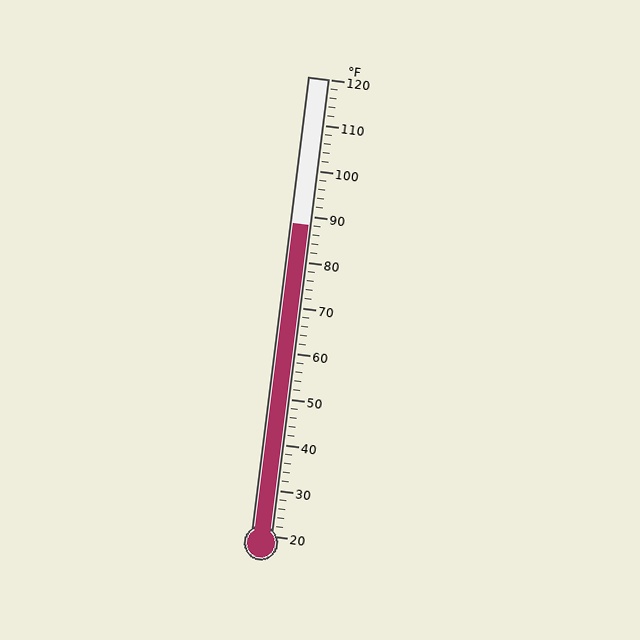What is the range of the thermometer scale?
The thermometer scale ranges from 20°F to 120°F.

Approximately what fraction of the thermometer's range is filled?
The thermometer is filled to approximately 70% of its range.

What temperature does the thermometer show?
The thermometer shows approximately 88°F.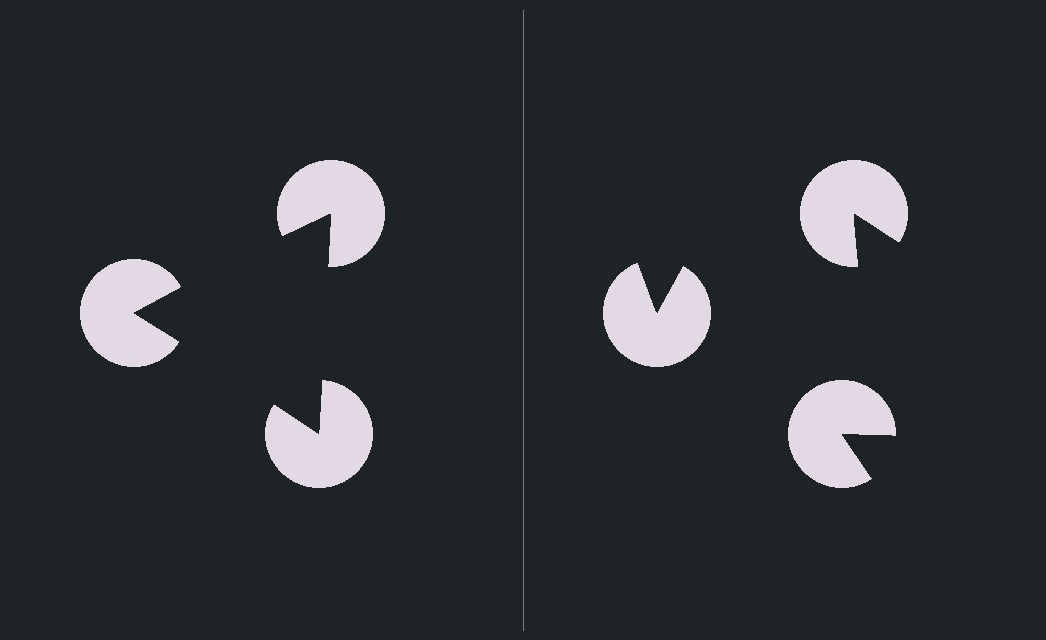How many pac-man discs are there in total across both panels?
6 — 3 on each side.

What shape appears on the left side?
An illusory triangle.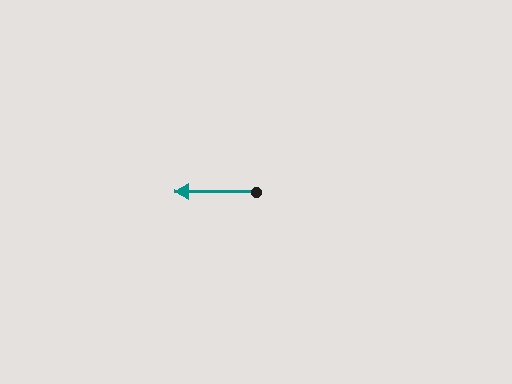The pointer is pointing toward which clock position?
Roughly 9 o'clock.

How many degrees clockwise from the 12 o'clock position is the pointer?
Approximately 271 degrees.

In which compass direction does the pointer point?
West.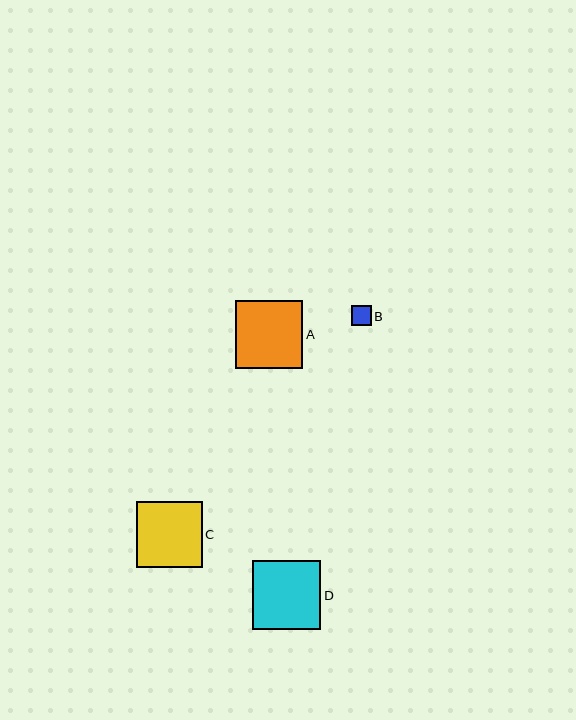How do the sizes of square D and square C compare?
Square D and square C are approximately the same size.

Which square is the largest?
Square D is the largest with a size of approximately 69 pixels.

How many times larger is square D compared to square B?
Square D is approximately 3.4 times the size of square B.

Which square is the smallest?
Square B is the smallest with a size of approximately 20 pixels.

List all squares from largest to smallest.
From largest to smallest: D, A, C, B.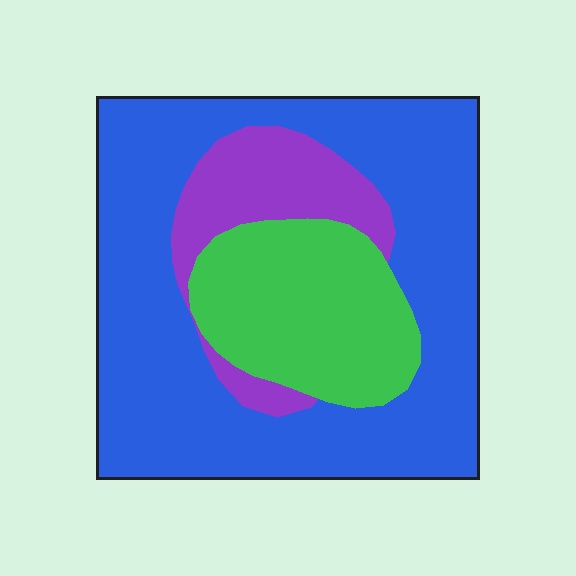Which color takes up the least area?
Purple, at roughly 15%.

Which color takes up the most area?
Blue, at roughly 65%.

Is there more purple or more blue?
Blue.